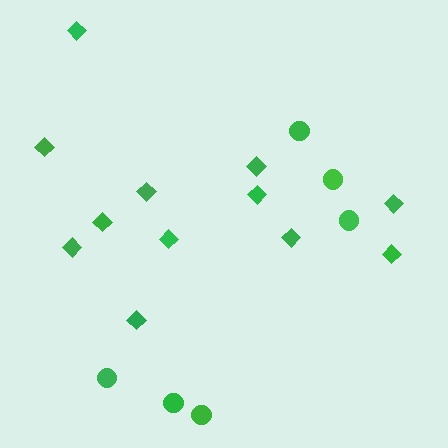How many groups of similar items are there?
There are 2 groups: one group of diamonds (12) and one group of circles (6).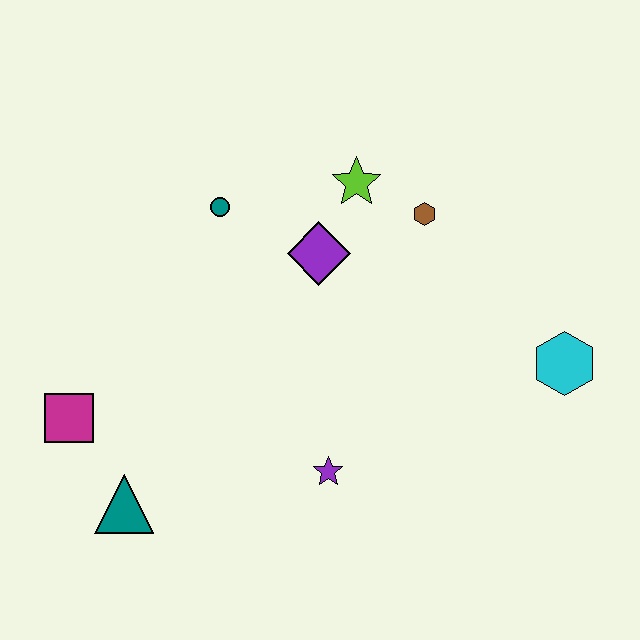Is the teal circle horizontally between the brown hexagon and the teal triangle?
Yes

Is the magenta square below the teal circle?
Yes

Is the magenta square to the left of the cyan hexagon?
Yes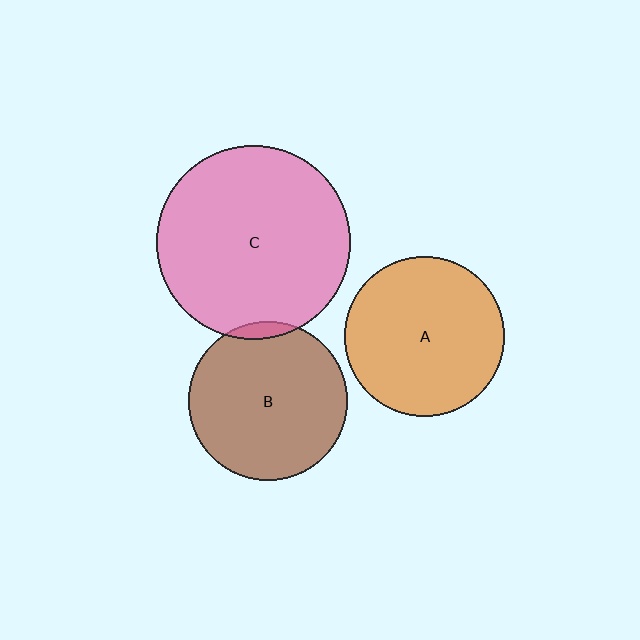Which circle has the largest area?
Circle C (pink).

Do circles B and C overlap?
Yes.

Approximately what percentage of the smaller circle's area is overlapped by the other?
Approximately 5%.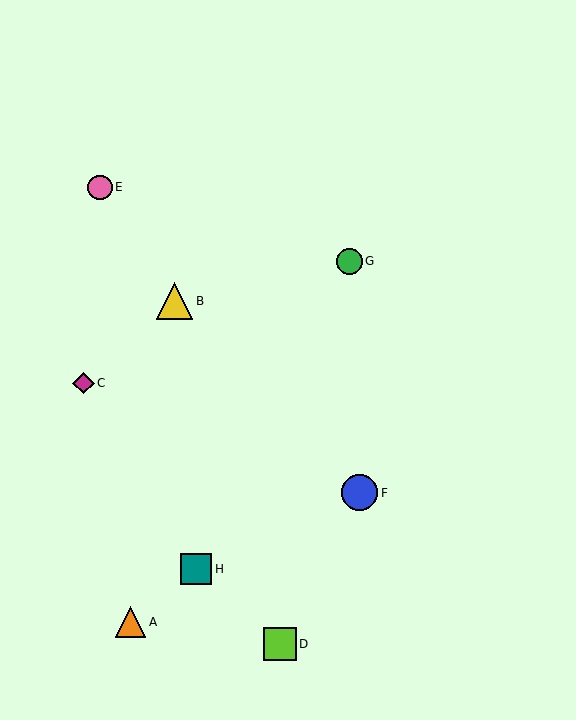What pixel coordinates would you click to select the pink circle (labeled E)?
Click at (100, 187) to select the pink circle E.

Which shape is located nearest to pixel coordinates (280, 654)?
The lime square (labeled D) at (280, 644) is nearest to that location.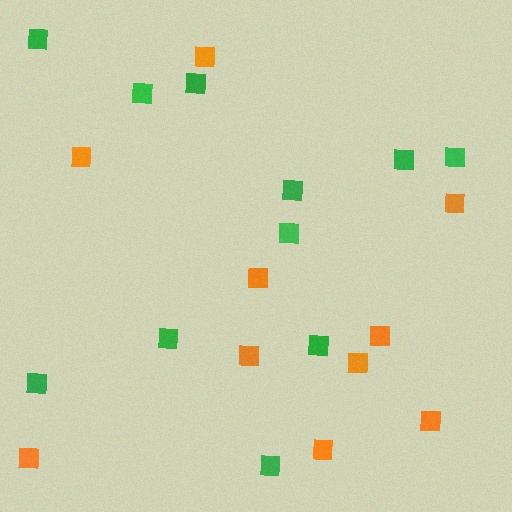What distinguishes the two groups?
There are 2 groups: one group of green squares (11) and one group of orange squares (10).